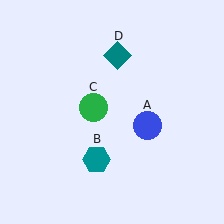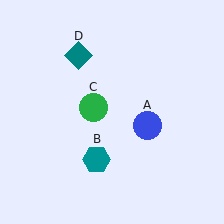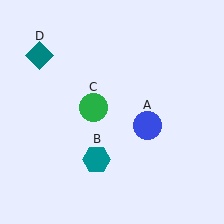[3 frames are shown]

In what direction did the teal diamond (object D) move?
The teal diamond (object D) moved left.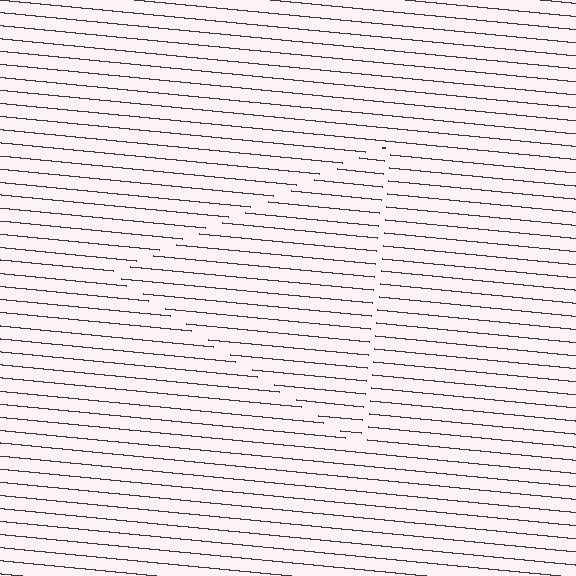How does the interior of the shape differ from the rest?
The interior of the shape contains the same grating, shifted by half a period — the contour is defined by the phase discontinuity where line-ends from the inner and outer gratings abut.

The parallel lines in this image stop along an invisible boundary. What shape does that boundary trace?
An illusory triangle. The interior of the shape contains the same grating, shifted by half a period — the contour is defined by the phase discontinuity where line-ends from the inner and outer gratings abut.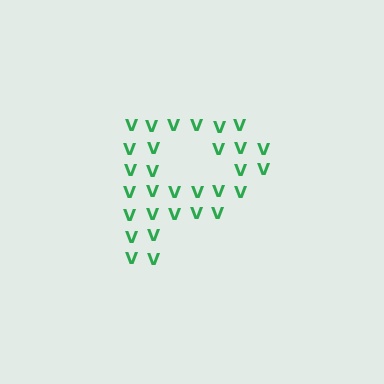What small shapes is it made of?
It is made of small letter V's.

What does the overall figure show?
The overall figure shows the letter P.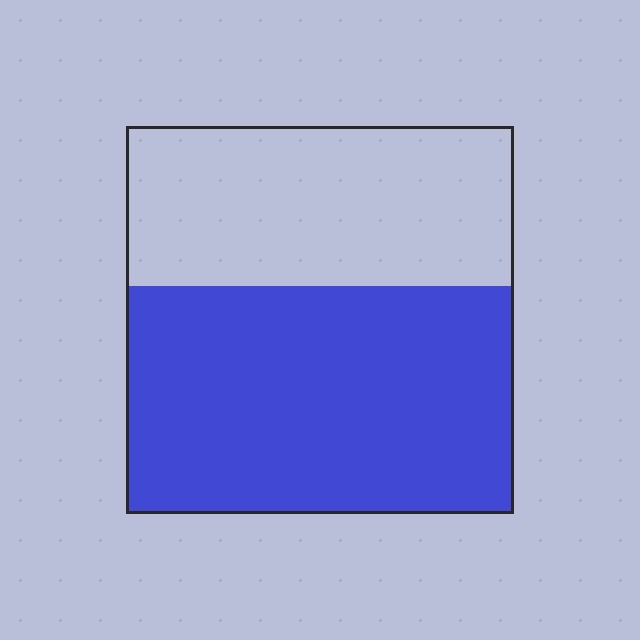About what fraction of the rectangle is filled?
About three fifths (3/5).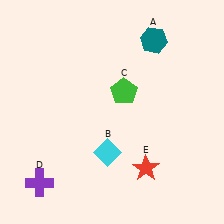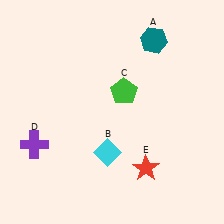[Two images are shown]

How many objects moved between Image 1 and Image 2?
1 object moved between the two images.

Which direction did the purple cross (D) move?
The purple cross (D) moved up.